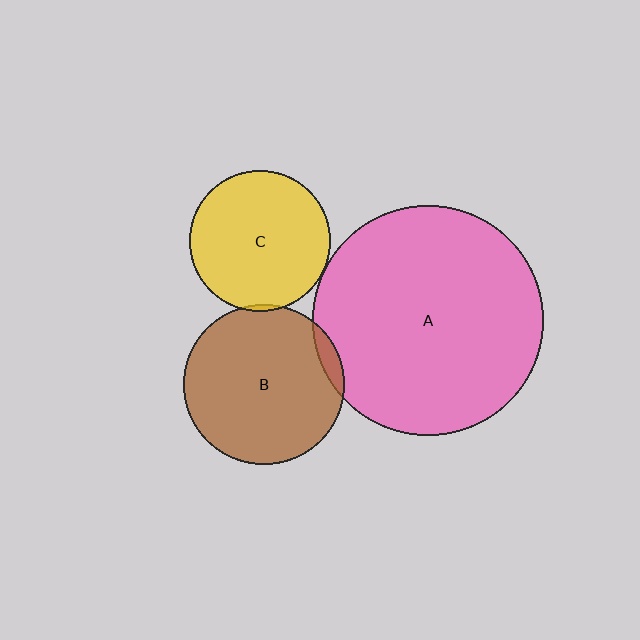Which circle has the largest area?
Circle A (pink).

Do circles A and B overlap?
Yes.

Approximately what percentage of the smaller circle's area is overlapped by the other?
Approximately 5%.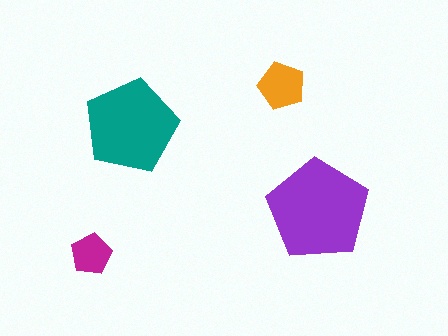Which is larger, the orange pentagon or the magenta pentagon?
The orange one.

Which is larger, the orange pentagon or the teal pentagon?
The teal one.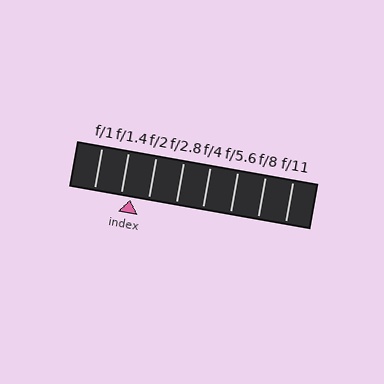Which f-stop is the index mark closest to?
The index mark is closest to f/1.4.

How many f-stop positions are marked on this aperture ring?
There are 8 f-stop positions marked.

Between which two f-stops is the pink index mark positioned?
The index mark is between f/1.4 and f/2.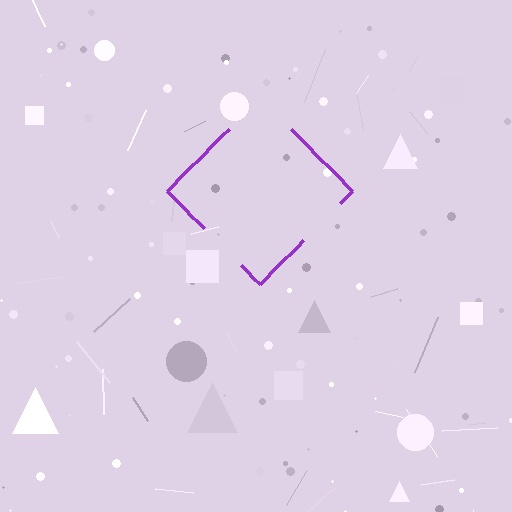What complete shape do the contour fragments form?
The contour fragments form a diamond.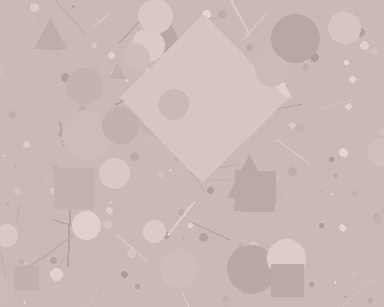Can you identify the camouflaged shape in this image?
The camouflaged shape is a diamond.